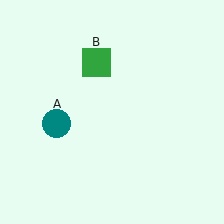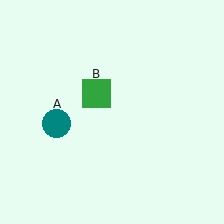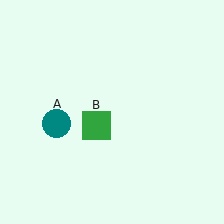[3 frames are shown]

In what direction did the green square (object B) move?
The green square (object B) moved down.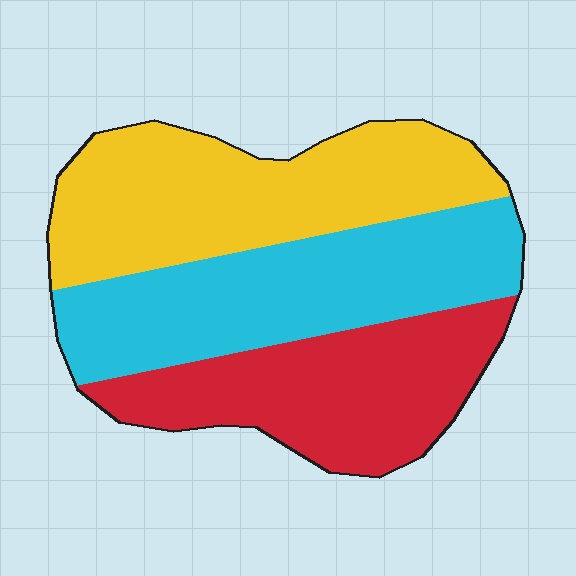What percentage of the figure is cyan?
Cyan covers around 35% of the figure.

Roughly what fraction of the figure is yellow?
Yellow covers around 35% of the figure.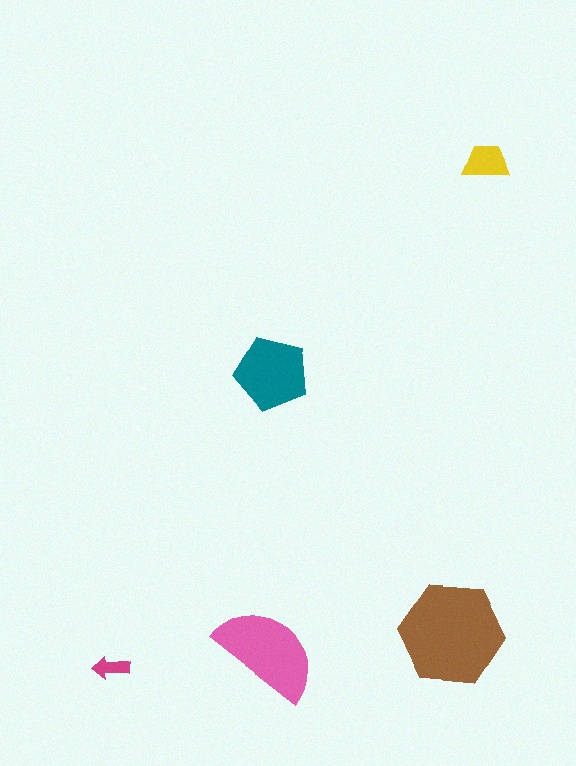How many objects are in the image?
There are 5 objects in the image.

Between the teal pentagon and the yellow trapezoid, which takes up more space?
The teal pentagon.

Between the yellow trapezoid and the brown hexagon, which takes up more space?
The brown hexagon.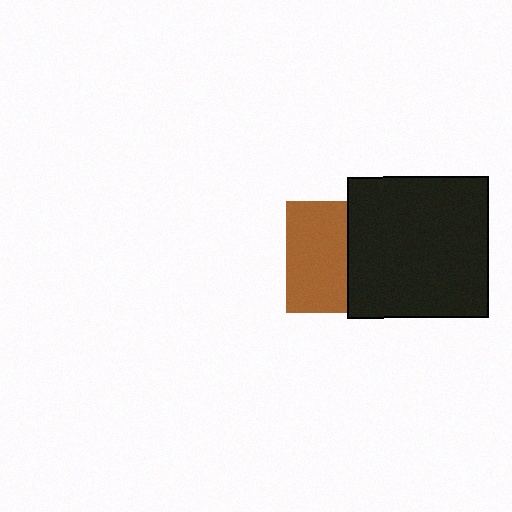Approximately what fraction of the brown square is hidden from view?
Roughly 45% of the brown square is hidden behind the black square.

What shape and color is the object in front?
The object in front is a black square.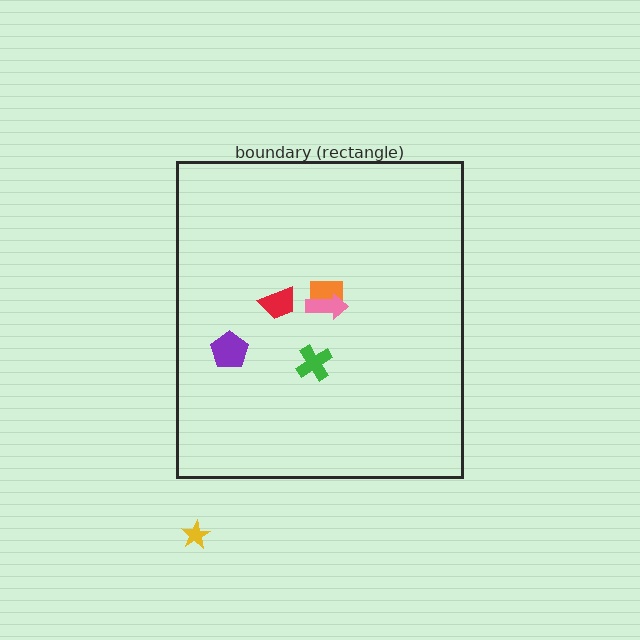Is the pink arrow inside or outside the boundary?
Inside.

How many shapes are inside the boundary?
5 inside, 1 outside.